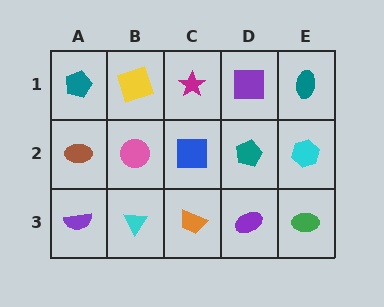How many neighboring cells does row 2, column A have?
3.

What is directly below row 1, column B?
A pink circle.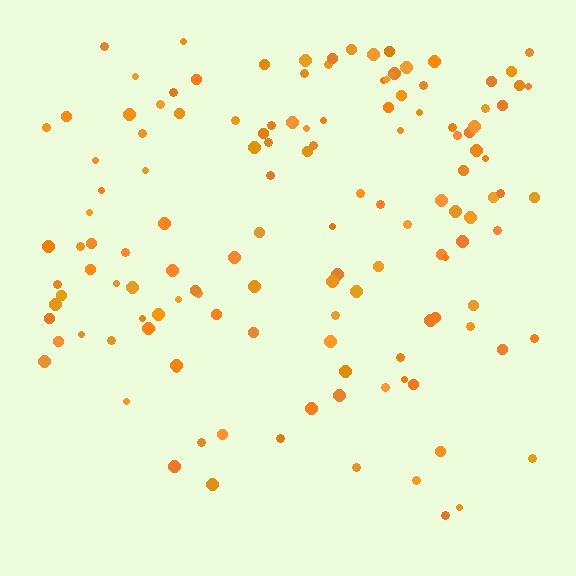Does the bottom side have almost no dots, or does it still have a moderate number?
Still a moderate number, just noticeably fewer than the top.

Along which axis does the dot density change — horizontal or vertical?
Vertical.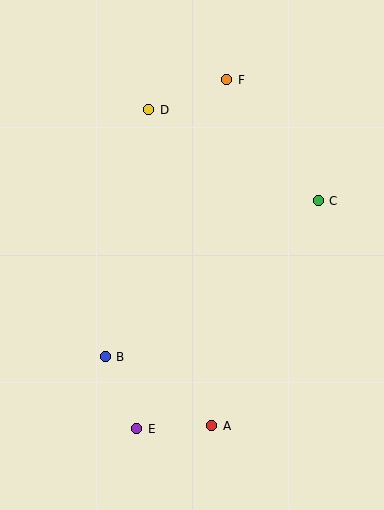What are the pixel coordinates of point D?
Point D is at (149, 110).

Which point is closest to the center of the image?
Point B at (105, 357) is closest to the center.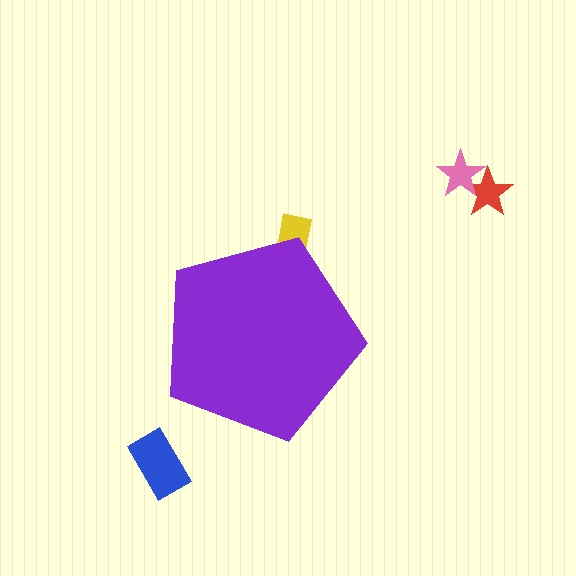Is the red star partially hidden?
No, the red star is fully visible.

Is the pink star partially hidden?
No, the pink star is fully visible.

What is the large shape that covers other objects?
A purple pentagon.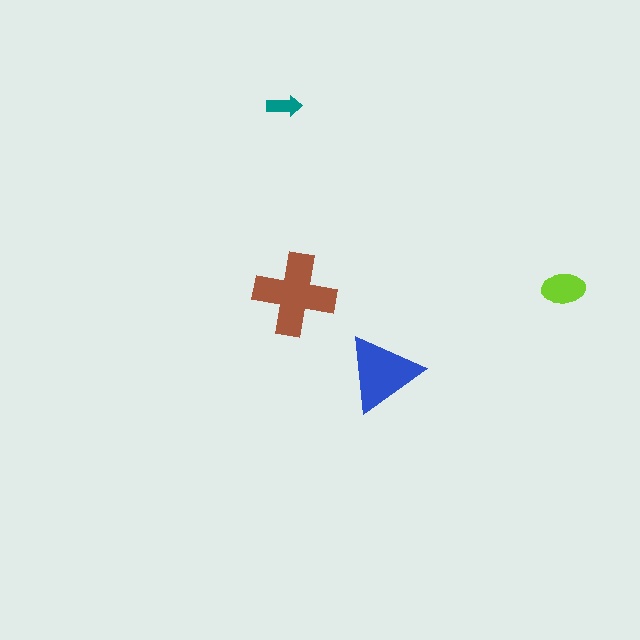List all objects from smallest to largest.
The teal arrow, the lime ellipse, the blue triangle, the brown cross.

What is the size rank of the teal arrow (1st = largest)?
4th.